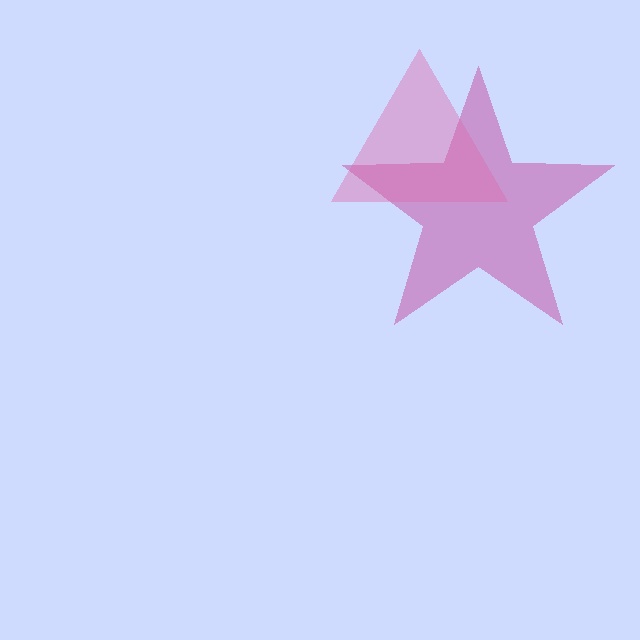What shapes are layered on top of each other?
The layered shapes are: a magenta star, a pink triangle.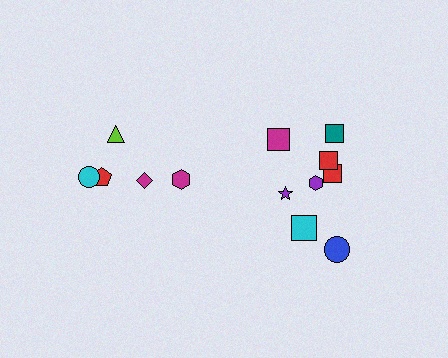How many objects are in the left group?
There are 5 objects.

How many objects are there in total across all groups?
There are 13 objects.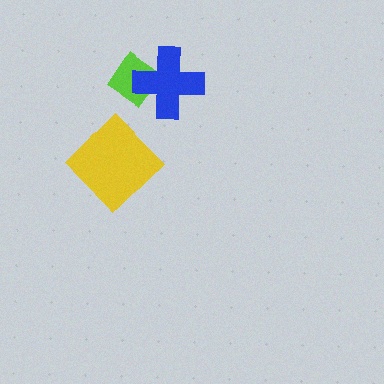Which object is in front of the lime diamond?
The blue cross is in front of the lime diamond.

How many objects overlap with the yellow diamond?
0 objects overlap with the yellow diamond.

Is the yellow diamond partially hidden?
No, no other shape covers it.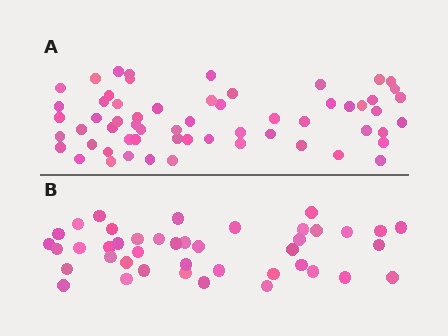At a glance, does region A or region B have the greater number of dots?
Region A (the top region) has more dots.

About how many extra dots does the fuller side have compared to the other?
Region A has approximately 20 more dots than region B.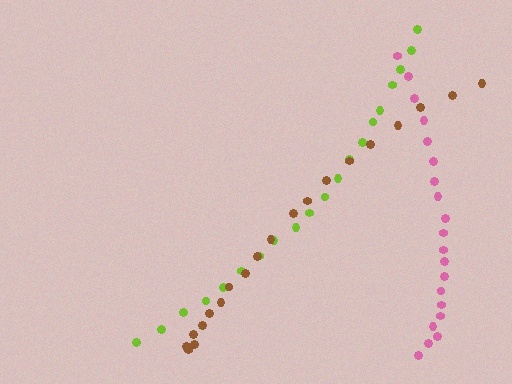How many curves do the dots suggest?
There are 3 distinct paths.